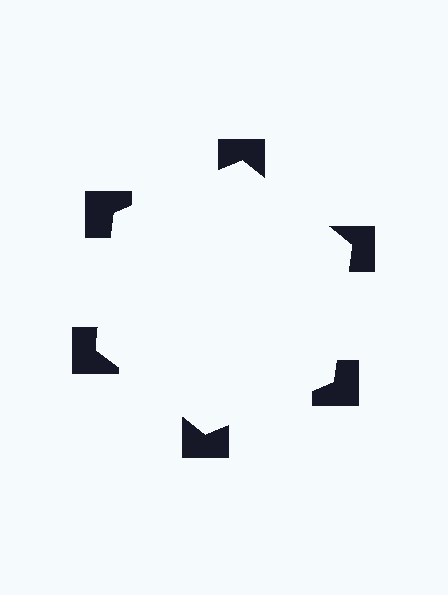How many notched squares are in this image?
There are 6 — one at each vertex of the illusory hexagon.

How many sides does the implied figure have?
6 sides.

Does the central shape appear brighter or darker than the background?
It typically appears slightly brighter than the background, even though no actual brightness change is drawn.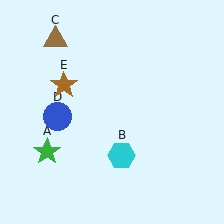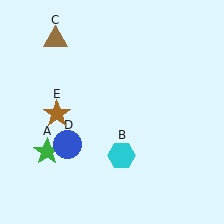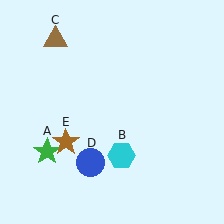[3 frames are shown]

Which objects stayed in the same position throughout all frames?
Green star (object A) and cyan hexagon (object B) and brown triangle (object C) remained stationary.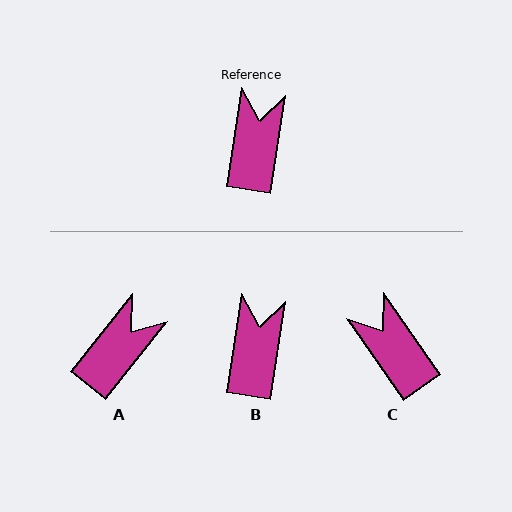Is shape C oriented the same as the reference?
No, it is off by about 44 degrees.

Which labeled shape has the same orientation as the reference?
B.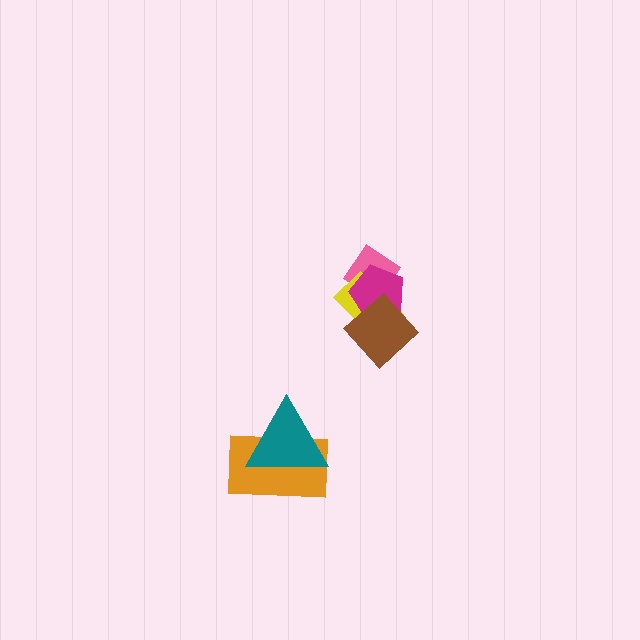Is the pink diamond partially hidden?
Yes, it is partially covered by another shape.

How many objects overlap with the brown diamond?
2 objects overlap with the brown diamond.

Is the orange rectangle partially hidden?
Yes, it is partially covered by another shape.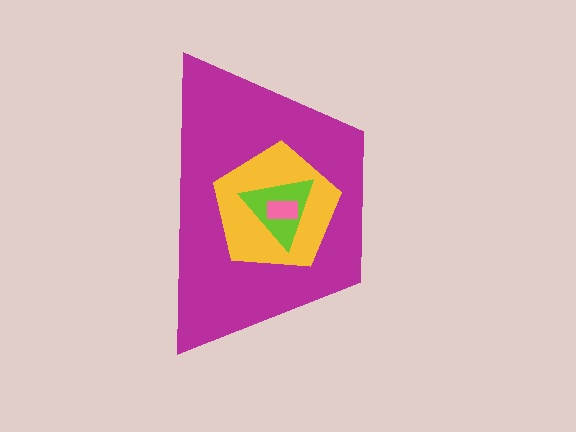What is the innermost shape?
The pink rectangle.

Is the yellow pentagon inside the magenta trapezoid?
Yes.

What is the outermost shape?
The magenta trapezoid.